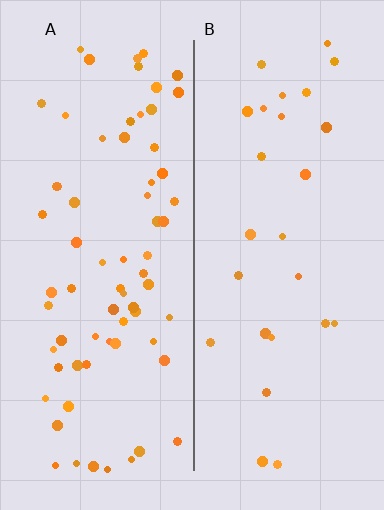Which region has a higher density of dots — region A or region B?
A (the left).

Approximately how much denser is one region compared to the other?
Approximately 2.6× — region A over region B.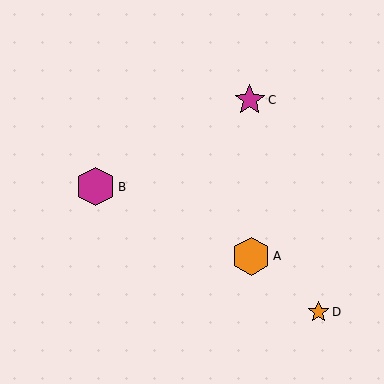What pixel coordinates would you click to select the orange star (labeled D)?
Click at (318, 312) to select the orange star D.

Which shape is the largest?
The magenta hexagon (labeled B) is the largest.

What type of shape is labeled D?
Shape D is an orange star.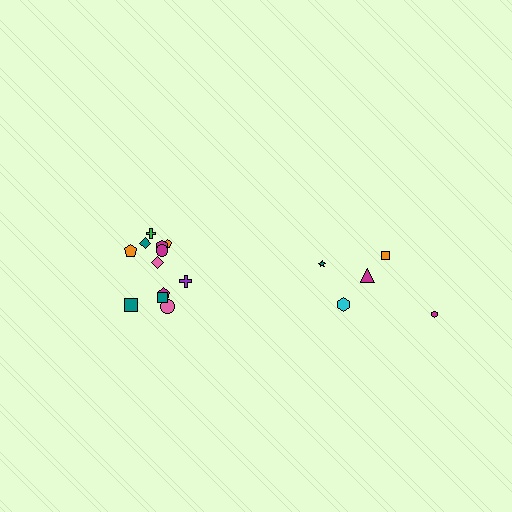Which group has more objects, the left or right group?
The left group.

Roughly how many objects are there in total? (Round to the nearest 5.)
Roughly 15 objects in total.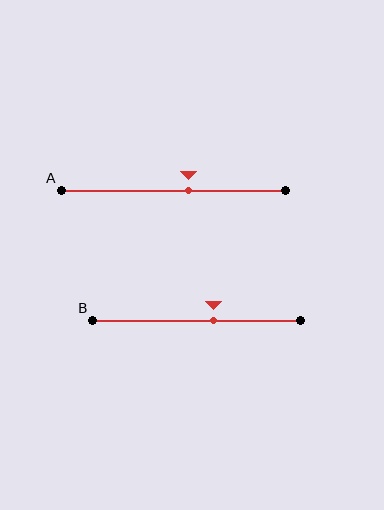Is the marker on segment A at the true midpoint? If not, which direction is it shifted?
No, the marker on segment A is shifted to the right by about 7% of the segment length.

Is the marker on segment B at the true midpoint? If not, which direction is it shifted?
No, the marker on segment B is shifted to the right by about 8% of the segment length.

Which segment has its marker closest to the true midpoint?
Segment A has its marker closest to the true midpoint.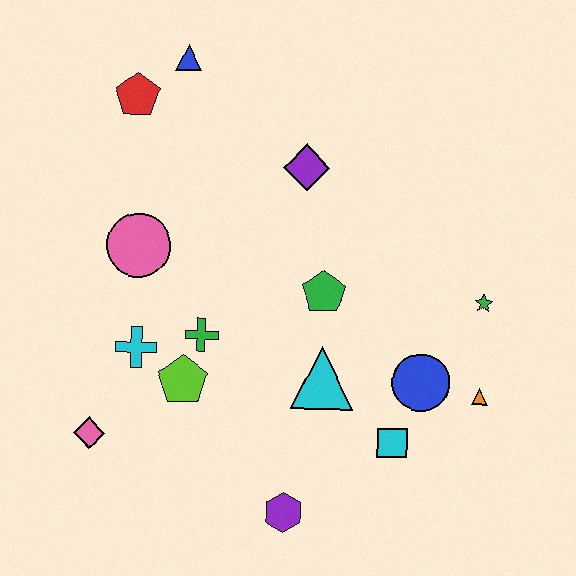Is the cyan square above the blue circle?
No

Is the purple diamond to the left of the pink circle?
No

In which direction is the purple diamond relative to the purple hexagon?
The purple diamond is above the purple hexagon.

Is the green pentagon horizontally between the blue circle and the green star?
No